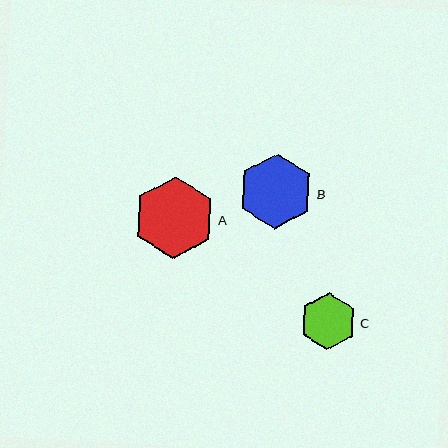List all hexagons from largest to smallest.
From largest to smallest: A, B, C.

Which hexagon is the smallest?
Hexagon C is the smallest with a size of approximately 57 pixels.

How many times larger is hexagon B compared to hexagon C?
Hexagon B is approximately 1.3 times the size of hexagon C.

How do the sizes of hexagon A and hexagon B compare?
Hexagon A and hexagon B are approximately the same size.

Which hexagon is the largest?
Hexagon A is the largest with a size of approximately 82 pixels.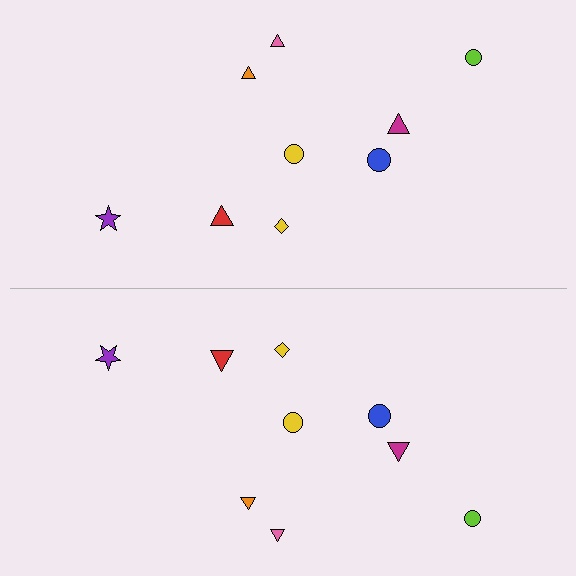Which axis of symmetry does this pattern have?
The pattern has a horizontal axis of symmetry running through the center of the image.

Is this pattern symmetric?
Yes, this pattern has bilateral (reflection) symmetry.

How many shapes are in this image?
There are 18 shapes in this image.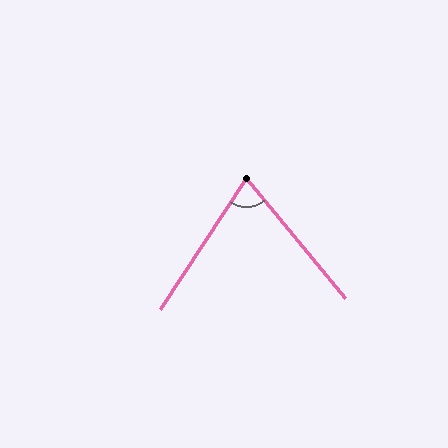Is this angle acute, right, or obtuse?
It is acute.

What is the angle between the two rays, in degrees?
Approximately 73 degrees.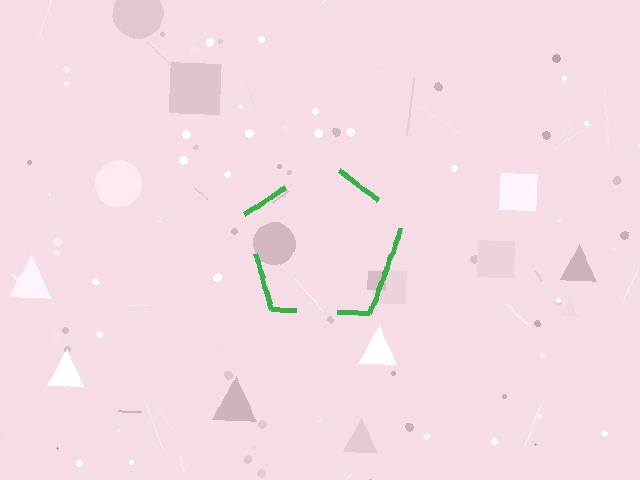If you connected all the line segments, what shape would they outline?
They would outline a pentagon.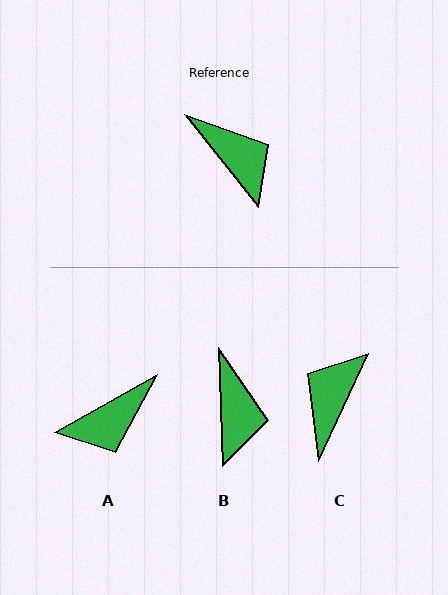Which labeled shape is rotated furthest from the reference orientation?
C, about 116 degrees away.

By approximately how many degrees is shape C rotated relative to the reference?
Approximately 116 degrees counter-clockwise.